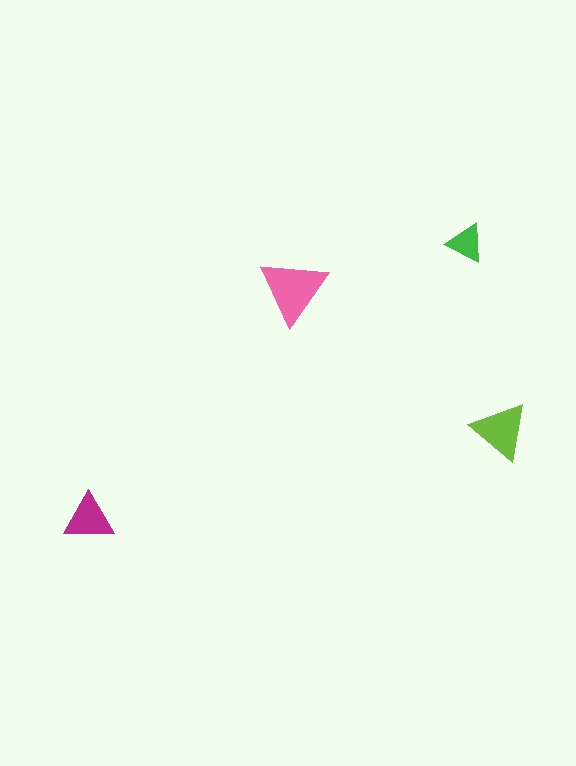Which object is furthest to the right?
The lime triangle is rightmost.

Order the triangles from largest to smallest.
the pink one, the lime one, the magenta one, the green one.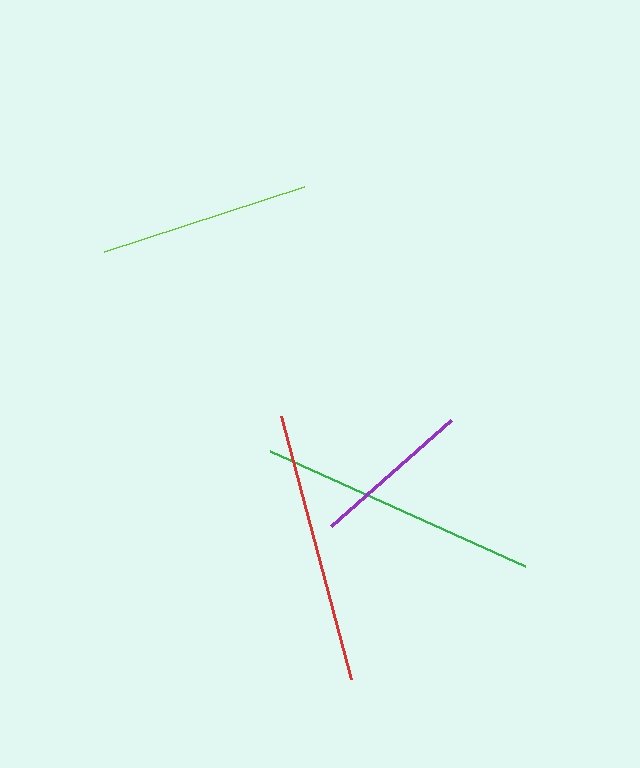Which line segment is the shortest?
The purple line is the shortest at approximately 161 pixels.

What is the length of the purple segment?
The purple segment is approximately 161 pixels long.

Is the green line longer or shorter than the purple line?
The green line is longer than the purple line.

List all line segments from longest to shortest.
From longest to shortest: green, red, lime, purple.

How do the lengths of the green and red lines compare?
The green and red lines are approximately the same length.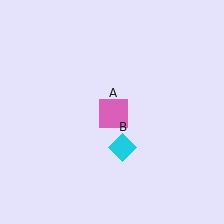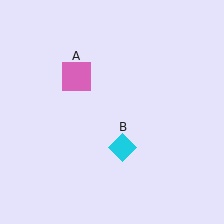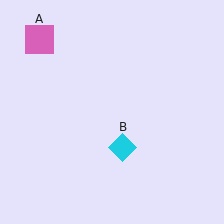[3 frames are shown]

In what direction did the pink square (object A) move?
The pink square (object A) moved up and to the left.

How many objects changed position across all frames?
1 object changed position: pink square (object A).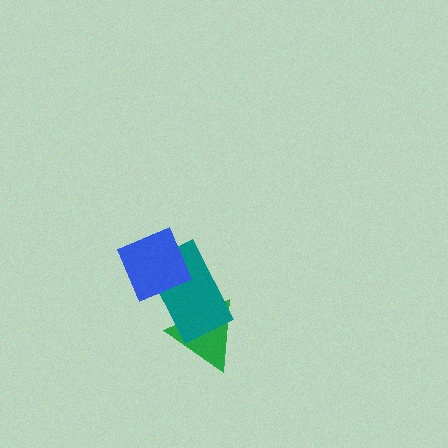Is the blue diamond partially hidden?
No, no other shape covers it.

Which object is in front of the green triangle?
The teal rectangle is in front of the green triangle.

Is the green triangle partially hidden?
Yes, it is partially covered by another shape.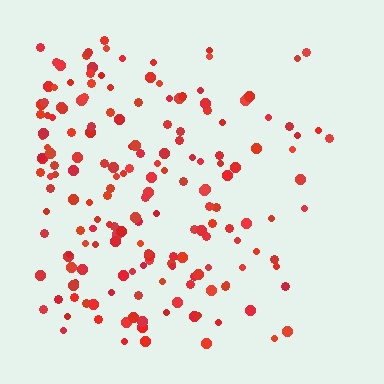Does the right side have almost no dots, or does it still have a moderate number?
Still a moderate number, just noticeably fewer than the left.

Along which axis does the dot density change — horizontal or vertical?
Horizontal.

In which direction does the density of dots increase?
From right to left, with the left side densest.